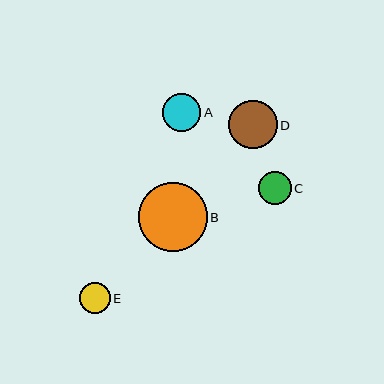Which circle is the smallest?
Circle E is the smallest with a size of approximately 31 pixels.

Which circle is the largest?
Circle B is the largest with a size of approximately 69 pixels.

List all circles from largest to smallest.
From largest to smallest: B, D, A, C, E.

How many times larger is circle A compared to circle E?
Circle A is approximately 1.2 times the size of circle E.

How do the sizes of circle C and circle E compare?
Circle C and circle E are approximately the same size.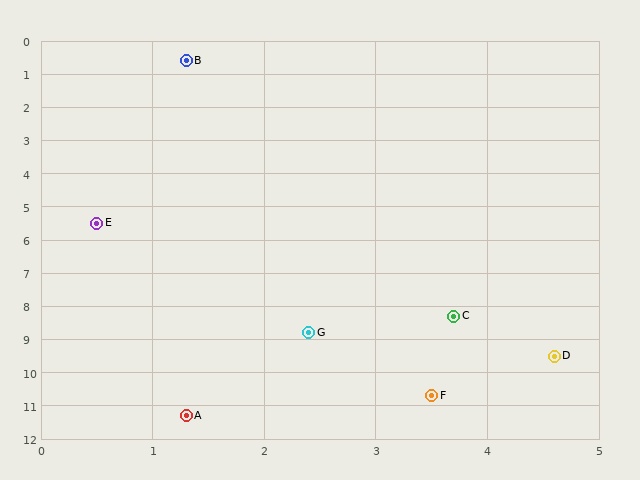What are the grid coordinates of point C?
Point C is at approximately (3.7, 8.3).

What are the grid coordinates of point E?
Point E is at approximately (0.5, 5.5).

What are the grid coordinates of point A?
Point A is at approximately (1.3, 11.3).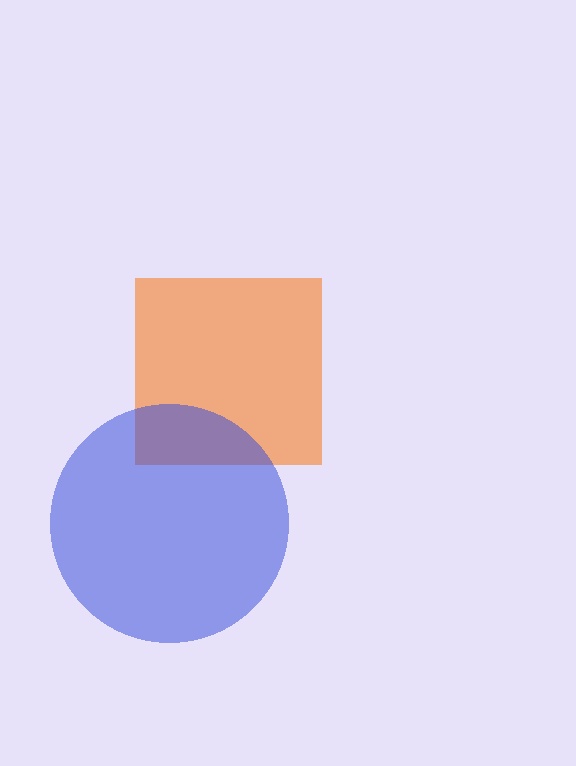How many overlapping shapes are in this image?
There are 2 overlapping shapes in the image.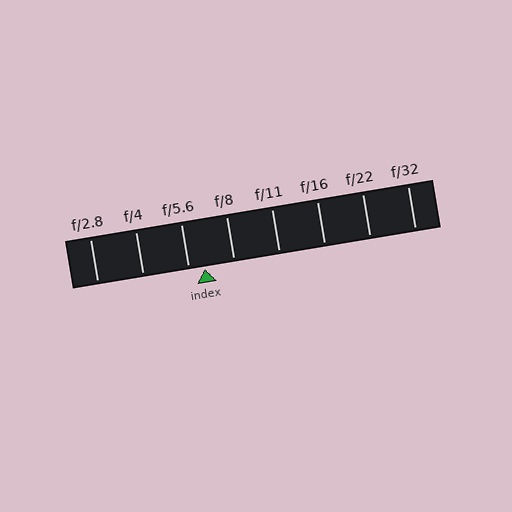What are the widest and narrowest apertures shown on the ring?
The widest aperture shown is f/2.8 and the narrowest is f/32.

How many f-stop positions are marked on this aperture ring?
There are 8 f-stop positions marked.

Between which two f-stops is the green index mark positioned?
The index mark is between f/5.6 and f/8.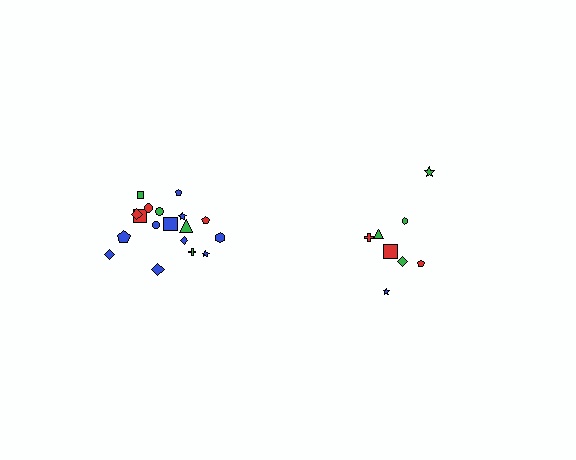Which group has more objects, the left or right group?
The left group.